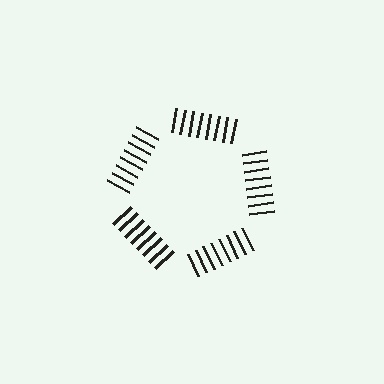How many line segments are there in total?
40 — 8 along each of the 5 edges.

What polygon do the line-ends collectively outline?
An illusory pentagon — the line segments terminate on its edges but no continuous stroke is drawn.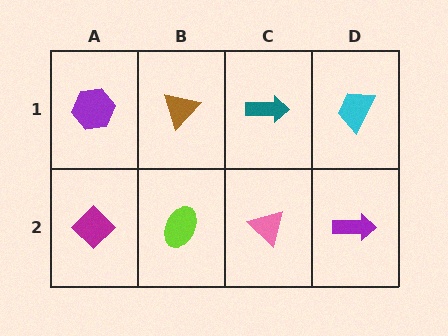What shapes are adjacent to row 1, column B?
A lime ellipse (row 2, column B), a purple hexagon (row 1, column A), a teal arrow (row 1, column C).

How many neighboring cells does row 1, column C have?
3.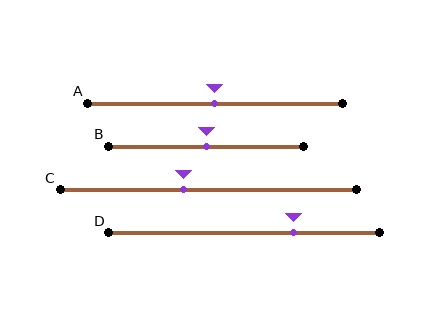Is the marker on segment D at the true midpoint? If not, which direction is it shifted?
No, the marker on segment D is shifted to the right by about 19% of the segment length.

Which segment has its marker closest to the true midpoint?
Segment A has its marker closest to the true midpoint.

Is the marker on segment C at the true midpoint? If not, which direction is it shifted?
No, the marker on segment C is shifted to the left by about 8% of the segment length.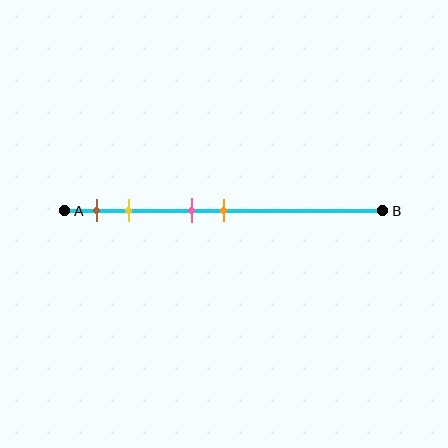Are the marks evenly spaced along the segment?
No, the marks are not evenly spaced.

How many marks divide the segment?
There are 4 marks dividing the segment.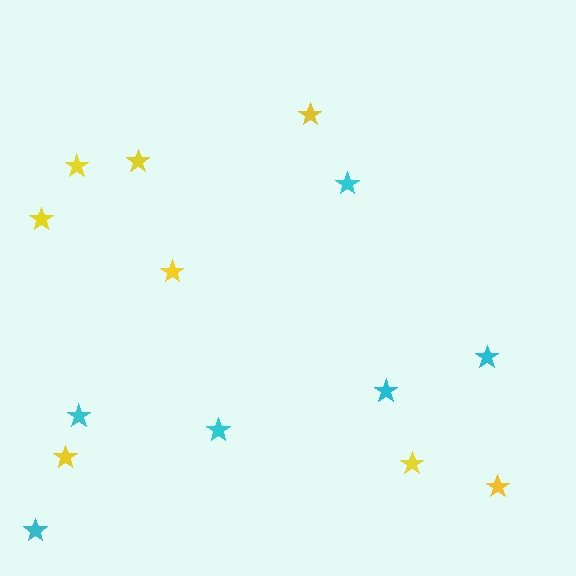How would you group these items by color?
There are 2 groups: one group of cyan stars (6) and one group of yellow stars (8).